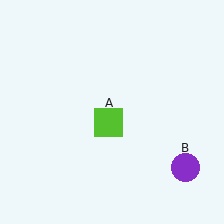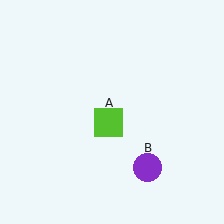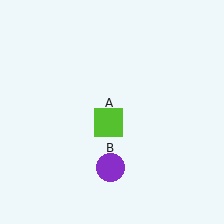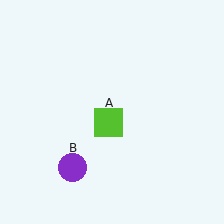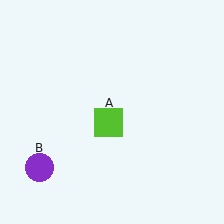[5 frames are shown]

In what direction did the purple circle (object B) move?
The purple circle (object B) moved left.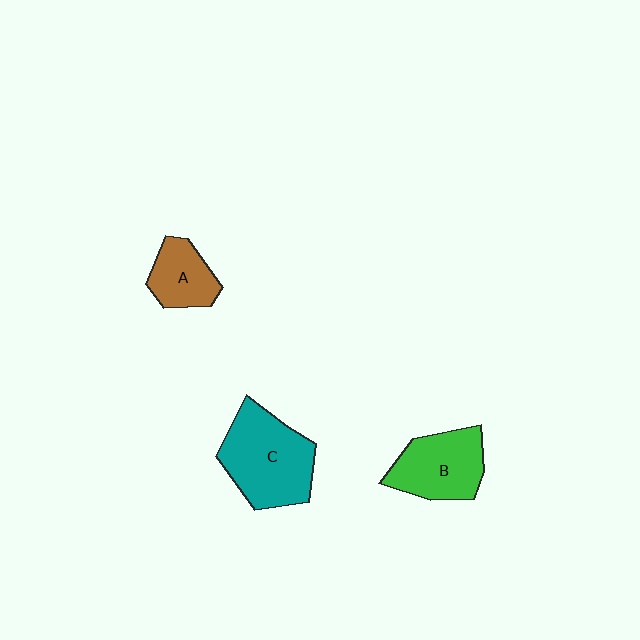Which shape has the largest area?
Shape C (teal).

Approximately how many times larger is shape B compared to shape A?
Approximately 1.5 times.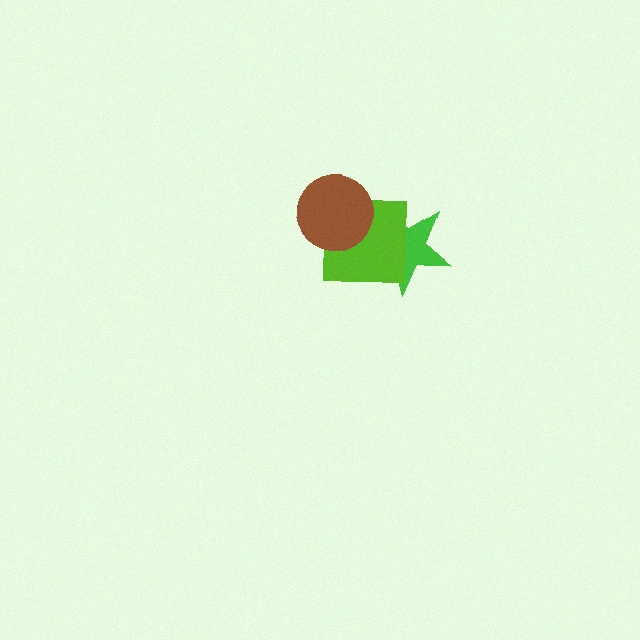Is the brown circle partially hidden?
No, no other shape covers it.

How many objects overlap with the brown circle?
1 object overlaps with the brown circle.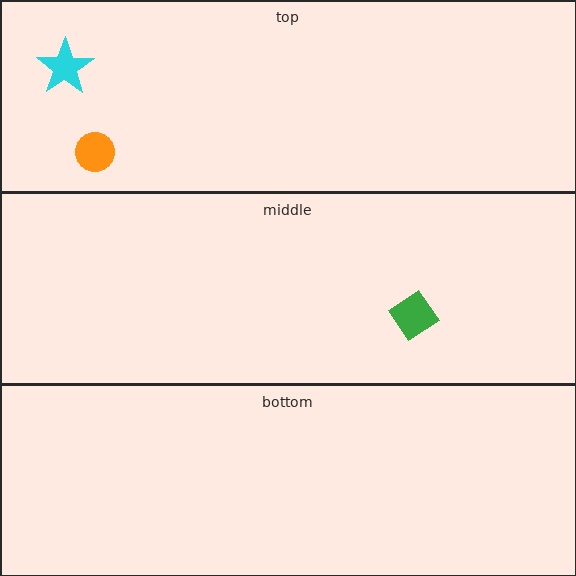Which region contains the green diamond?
The middle region.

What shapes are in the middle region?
The green diamond.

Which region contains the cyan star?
The top region.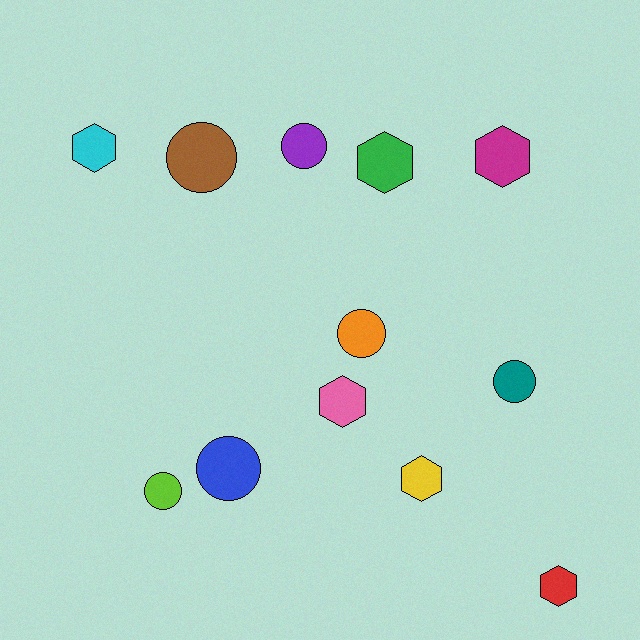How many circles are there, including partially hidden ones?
There are 6 circles.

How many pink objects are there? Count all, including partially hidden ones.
There is 1 pink object.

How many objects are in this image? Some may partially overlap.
There are 12 objects.